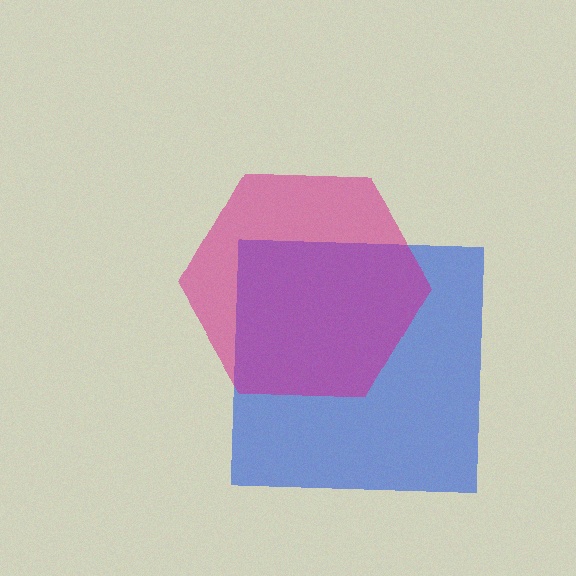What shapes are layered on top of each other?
The layered shapes are: a blue square, a magenta hexagon.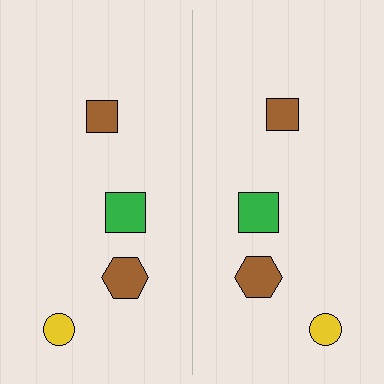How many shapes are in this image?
There are 8 shapes in this image.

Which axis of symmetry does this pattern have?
The pattern has a vertical axis of symmetry running through the center of the image.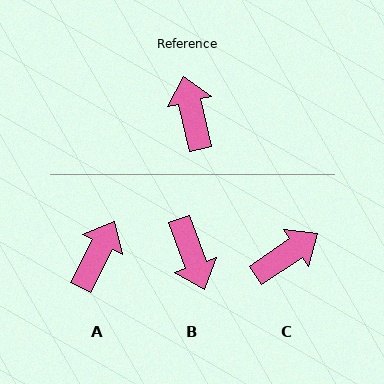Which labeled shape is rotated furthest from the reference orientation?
B, about 174 degrees away.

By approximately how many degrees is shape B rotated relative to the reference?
Approximately 174 degrees clockwise.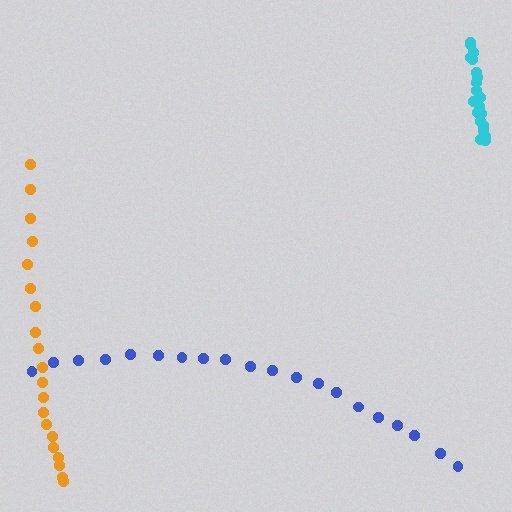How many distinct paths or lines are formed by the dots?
There are 3 distinct paths.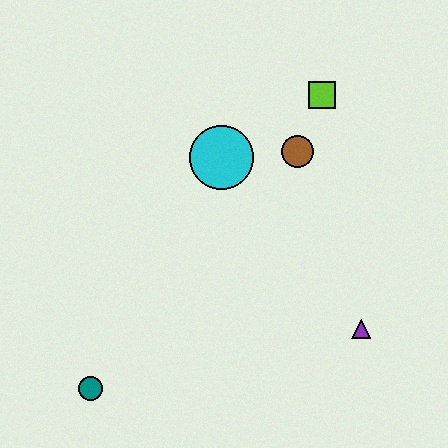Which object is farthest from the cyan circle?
The teal circle is farthest from the cyan circle.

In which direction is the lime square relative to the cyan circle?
The lime square is to the right of the cyan circle.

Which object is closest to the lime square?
The brown circle is closest to the lime square.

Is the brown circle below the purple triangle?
No